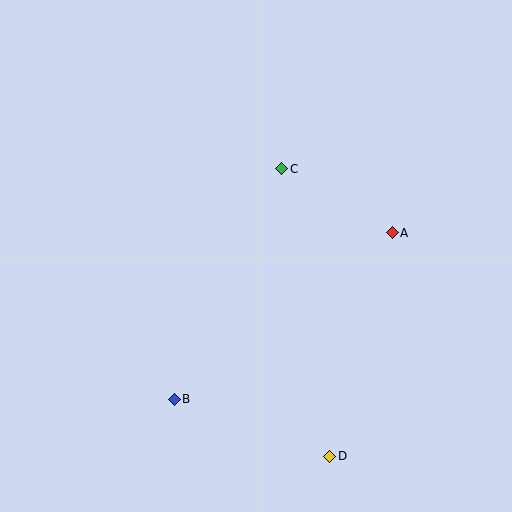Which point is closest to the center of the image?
Point C at (282, 169) is closest to the center.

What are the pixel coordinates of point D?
Point D is at (330, 456).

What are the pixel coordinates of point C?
Point C is at (282, 169).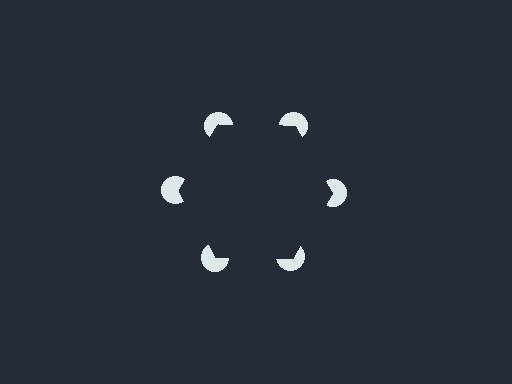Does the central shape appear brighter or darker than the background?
It typically appears slightly darker than the background, even though no actual brightness change is drawn.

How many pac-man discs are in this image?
There are 6 — one at each vertex of the illusory hexagon.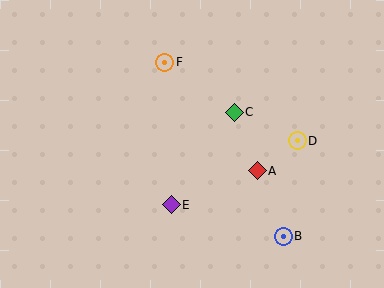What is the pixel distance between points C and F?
The distance between C and F is 85 pixels.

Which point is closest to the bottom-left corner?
Point E is closest to the bottom-left corner.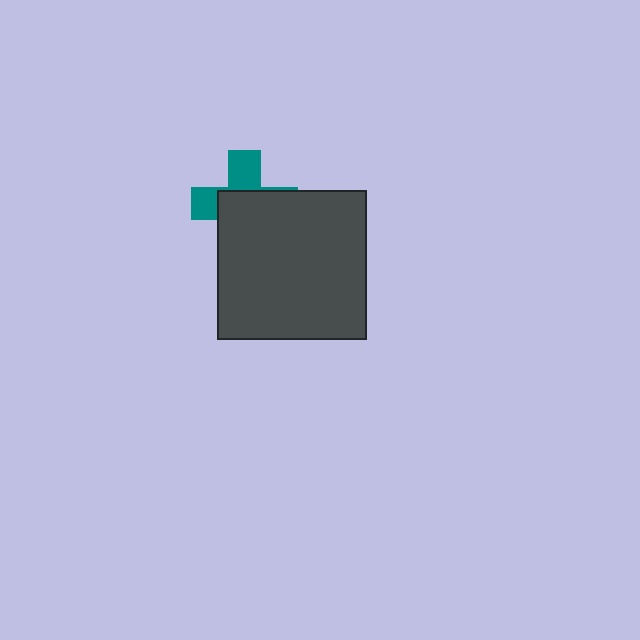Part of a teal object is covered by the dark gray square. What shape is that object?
It is a cross.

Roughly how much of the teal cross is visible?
A small part of it is visible (roughly 38%).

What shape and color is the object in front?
The object in front is a dark gray square.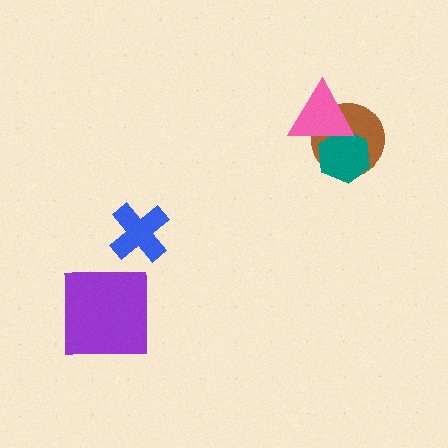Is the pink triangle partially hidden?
No, no other shape covers it.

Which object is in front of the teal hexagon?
The pink triangle is in front of the teal hexagon.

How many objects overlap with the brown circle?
2 objects overlap with the brown circle.